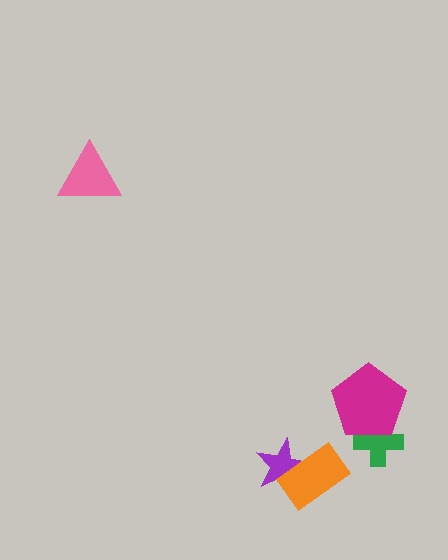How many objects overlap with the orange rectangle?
1 object overlaps with the orange rectangle.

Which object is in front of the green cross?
The magenta pentagon is in front of the green cross.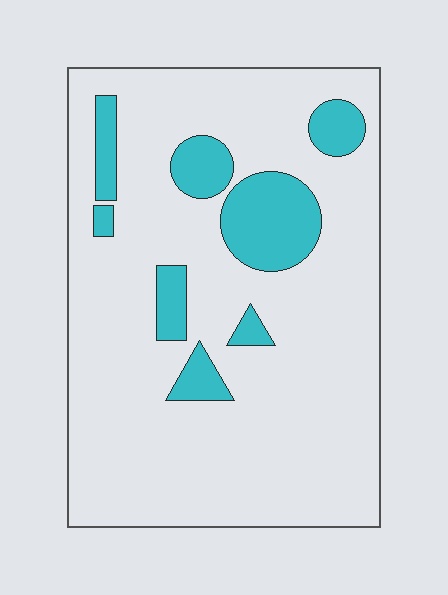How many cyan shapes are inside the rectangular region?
8.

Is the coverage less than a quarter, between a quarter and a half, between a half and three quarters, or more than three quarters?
Less than a quarter.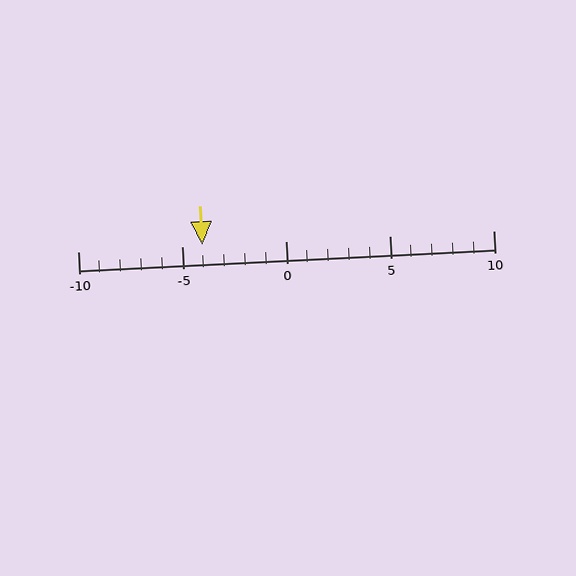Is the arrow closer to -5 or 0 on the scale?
The arrow is closer to -5.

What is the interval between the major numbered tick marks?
The major tick marks are spaced 5 units apart.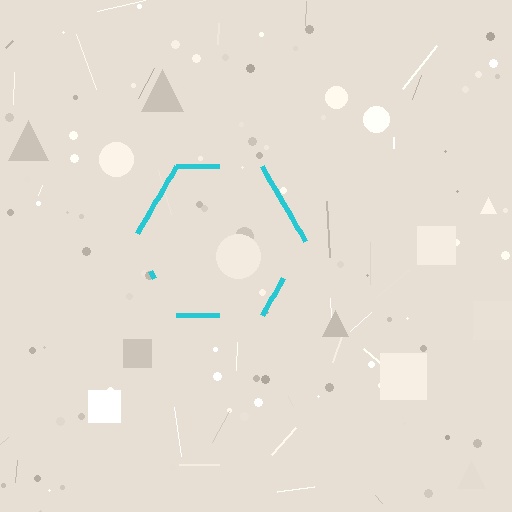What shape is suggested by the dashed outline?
The dashed outline suggests a hexagon.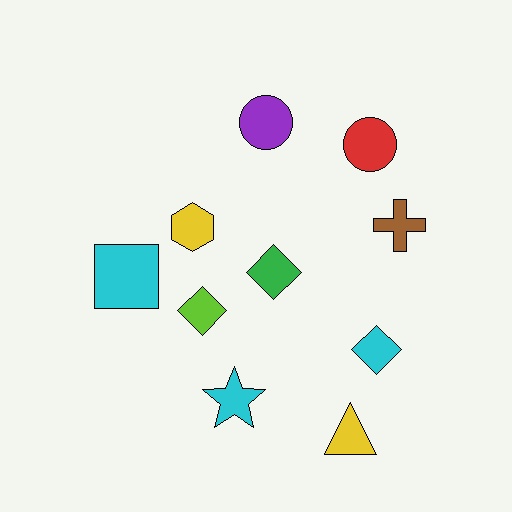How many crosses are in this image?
There is 1 cross.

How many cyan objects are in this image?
There are 3 cyan objects.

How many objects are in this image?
There are 10 objects.